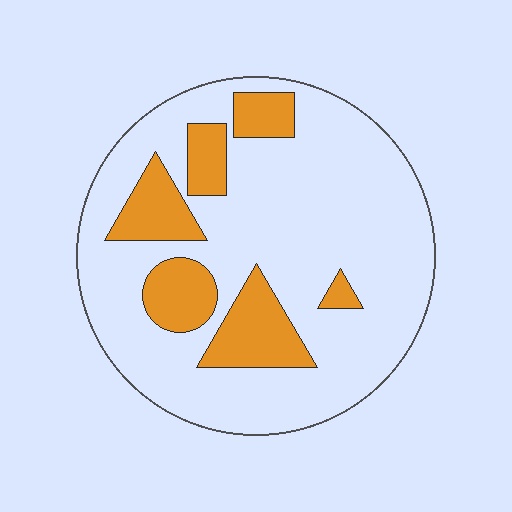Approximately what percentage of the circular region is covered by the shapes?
Approximately 20%.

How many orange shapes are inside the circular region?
6.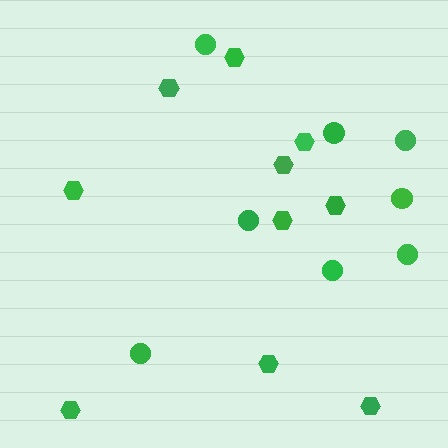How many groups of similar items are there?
There are 2 groups: one group of circles (8) and one group of hexagons (10).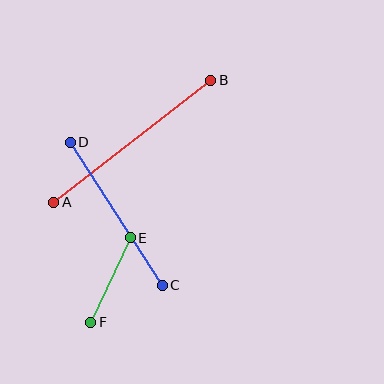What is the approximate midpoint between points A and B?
The midpoint is at approximately (132, 141) pixels.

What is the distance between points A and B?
The distance is approximately 199 pixels.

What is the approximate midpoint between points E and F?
The midpoint is at approximately (110, 280) pixels.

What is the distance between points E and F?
The distance is approximately 93 pixels.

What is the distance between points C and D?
The distance is approximately 170 pixels.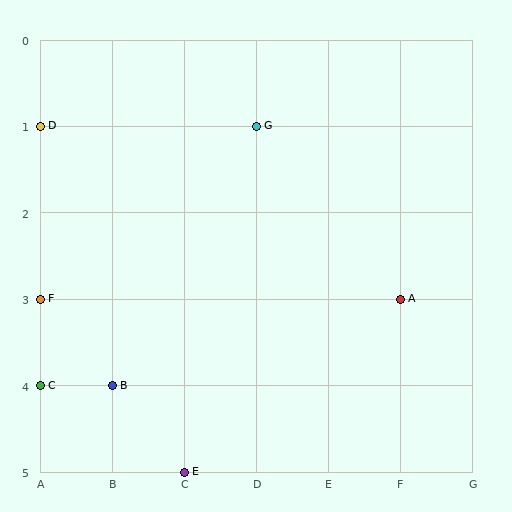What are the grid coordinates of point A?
Point A is at grid coordinates (F, 3).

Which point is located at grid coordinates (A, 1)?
Point D is at (A, 1).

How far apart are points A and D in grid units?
Points A and D are 5 columns and 2 rows apart (about 5.4 grid units diagonally).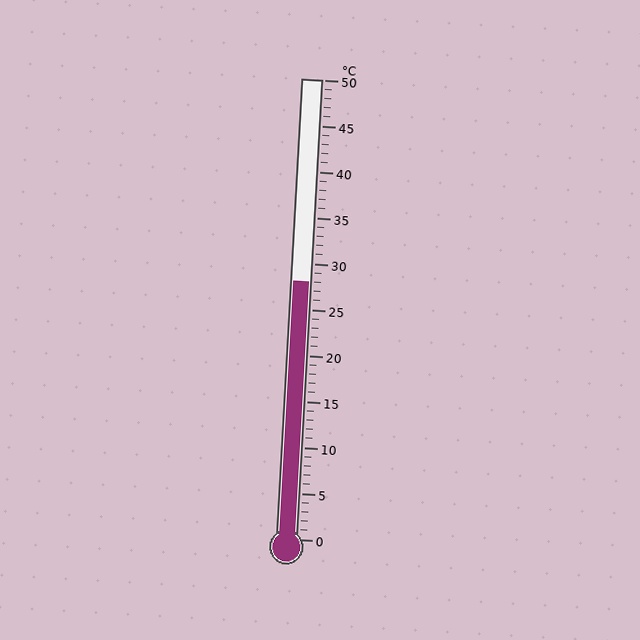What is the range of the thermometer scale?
The thermometer scale ranges from 0°C to 50°C.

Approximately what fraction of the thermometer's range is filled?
The thermometer is filled to approximately 55% of its range.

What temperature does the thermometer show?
The thermometer shows approximately 28°C.